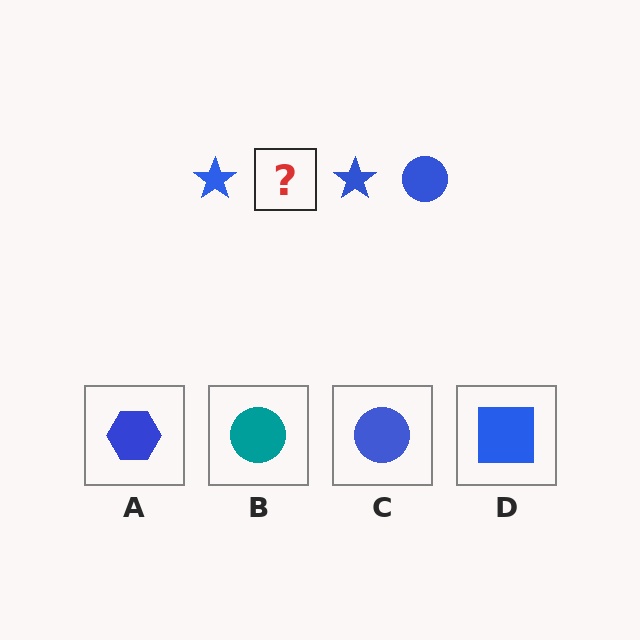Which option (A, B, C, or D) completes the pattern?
C.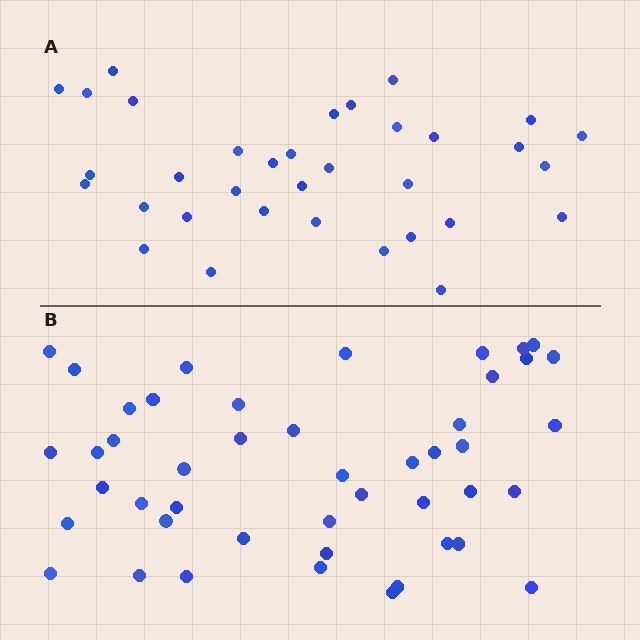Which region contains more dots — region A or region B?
Region B (the bottom region) has more dots.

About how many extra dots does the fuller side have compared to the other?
Region B has roughly 12 or so more dots than region A.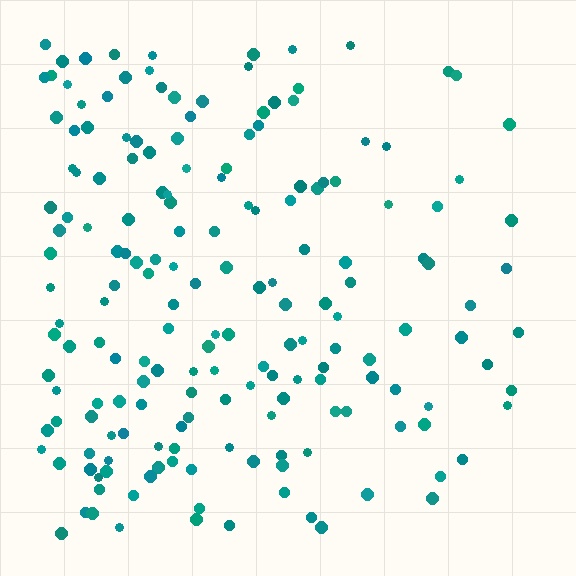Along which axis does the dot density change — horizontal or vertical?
Horizontal.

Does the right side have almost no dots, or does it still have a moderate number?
Still a moderate number, just noticeably fewer than the left.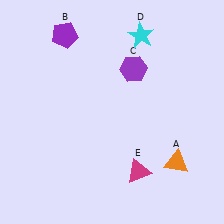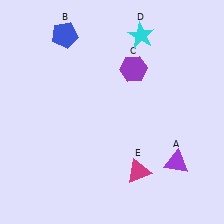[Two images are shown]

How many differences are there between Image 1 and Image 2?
There are 2 differences between the two images.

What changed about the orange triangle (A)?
In Image 1, A is orange. In Image 2, it changed to purple.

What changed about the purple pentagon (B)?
In Image 1, B is purple. In Image 2, it changed to blue.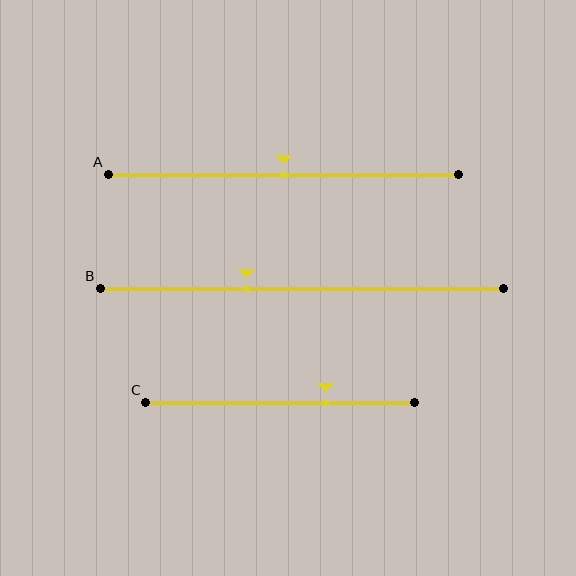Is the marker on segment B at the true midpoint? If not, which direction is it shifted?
No, the marker on segment B is shifted to the left by about 14% of the segment length.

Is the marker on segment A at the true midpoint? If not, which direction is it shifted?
Yes, the marker on segment A is at the true midpoint.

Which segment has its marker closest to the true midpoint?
Segment A has its marker closest to the true midpoint.